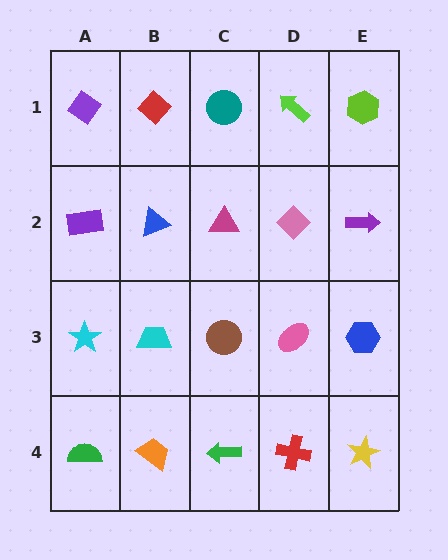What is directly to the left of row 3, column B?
A cyan star.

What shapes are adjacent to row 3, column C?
A magenta triangle (row 2, column C), a green arrow (row 4, column C), a cyan trapezoid (row 3, column B), a pink ellipse (row 3, column D).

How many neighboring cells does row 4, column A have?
2.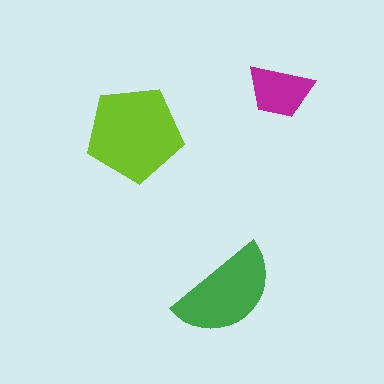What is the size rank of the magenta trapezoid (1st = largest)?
3rd.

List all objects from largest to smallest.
The lime pentagon, the green semicircle, the magenta trapezoid.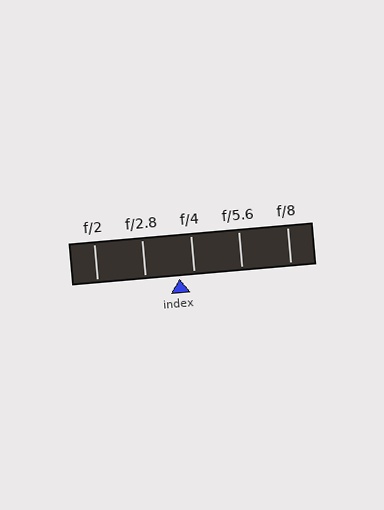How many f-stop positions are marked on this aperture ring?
There are 5 f-stop positions marked.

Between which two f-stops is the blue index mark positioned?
The index mark is between f/2.8 and f/4.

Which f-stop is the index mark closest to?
The index mark is closest to f/4.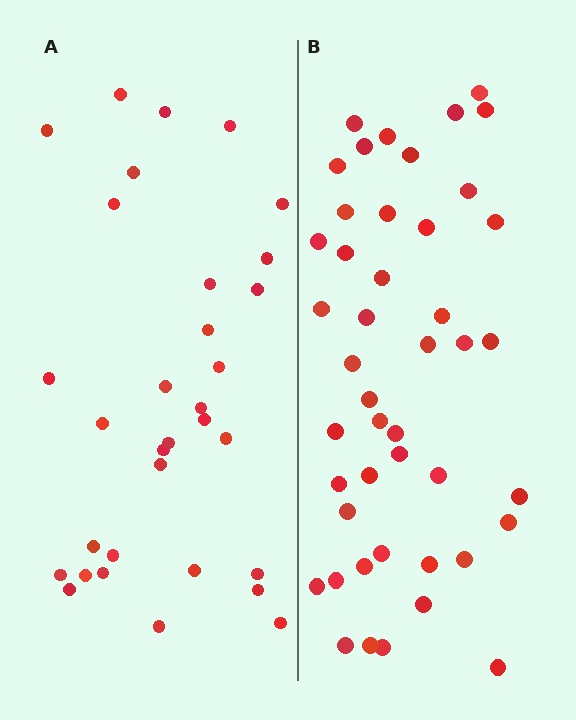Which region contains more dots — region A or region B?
Region B (the right region) has more dots.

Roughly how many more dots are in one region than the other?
Region B has approximately 15 more dots than region A.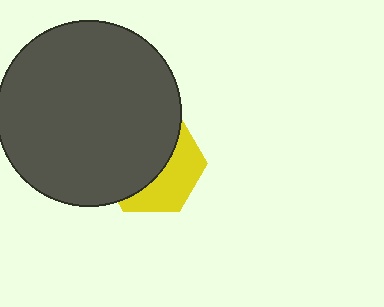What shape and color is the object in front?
The object in front is a dark gray circle.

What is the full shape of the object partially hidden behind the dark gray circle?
The partially hidden object is a yellow hexagon.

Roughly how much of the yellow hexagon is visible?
A small part of it is visible (roughly 40%).